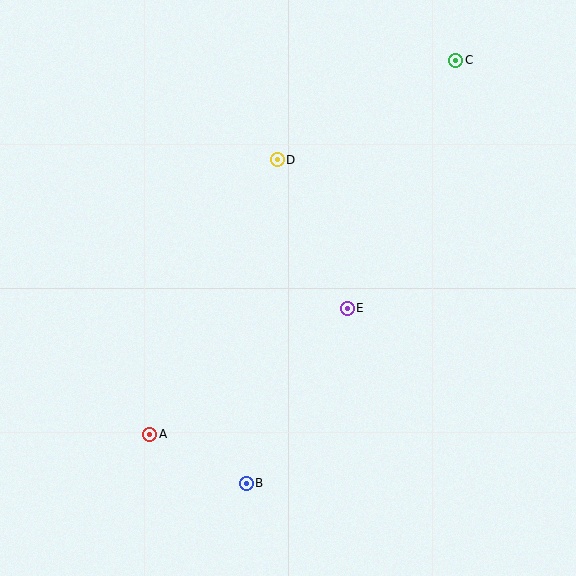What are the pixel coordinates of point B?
Point B is at (246, 483).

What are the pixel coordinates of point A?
Point A is at (150, 434).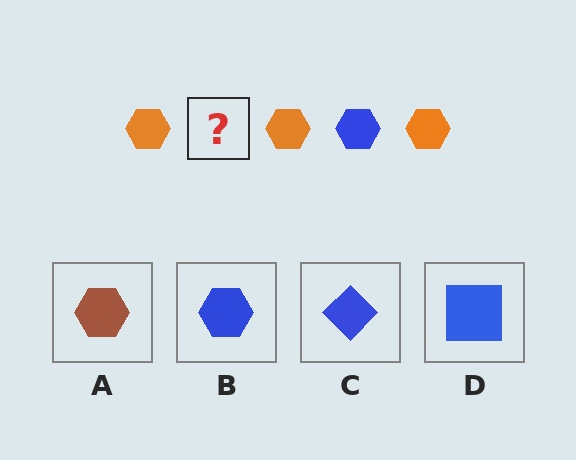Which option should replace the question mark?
Option B.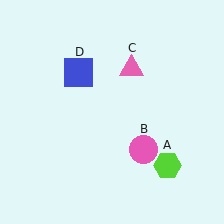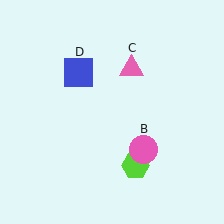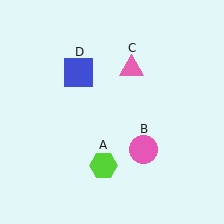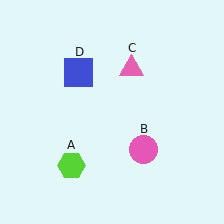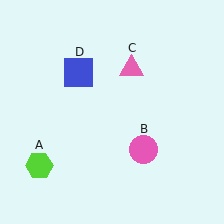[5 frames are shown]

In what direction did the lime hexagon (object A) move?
The lime hexagon (object A) moved left.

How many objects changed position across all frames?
1 object changed position: lime hexagon (object A).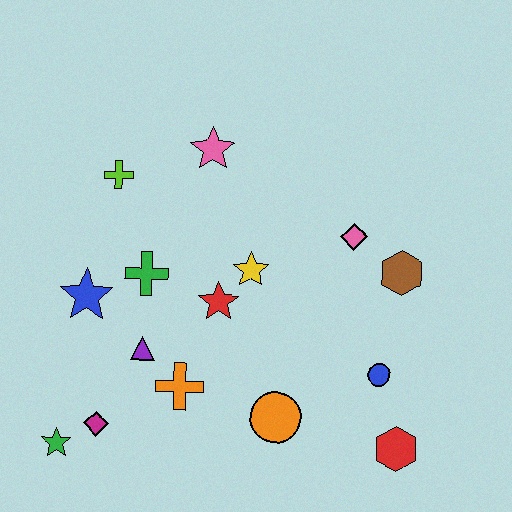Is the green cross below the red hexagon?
No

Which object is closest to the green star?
The magenta diamond is closest to the green star.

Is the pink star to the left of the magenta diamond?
No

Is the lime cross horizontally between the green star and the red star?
Yes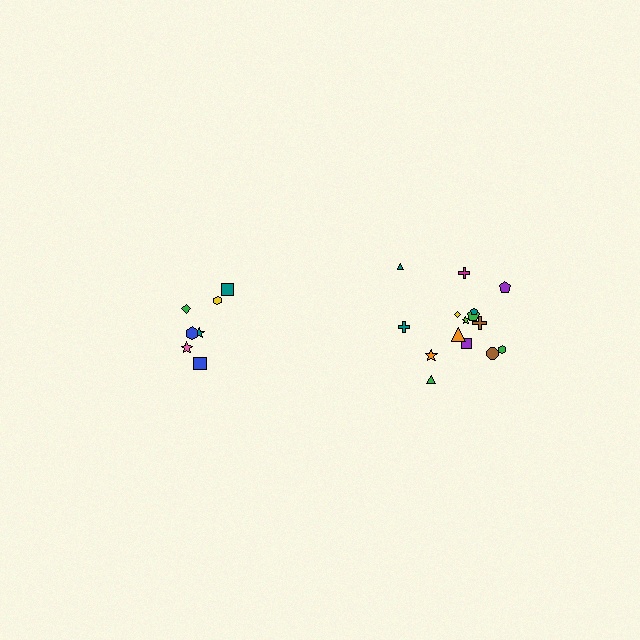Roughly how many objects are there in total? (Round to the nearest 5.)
Roughly 20 objects in total.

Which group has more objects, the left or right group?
The right group.